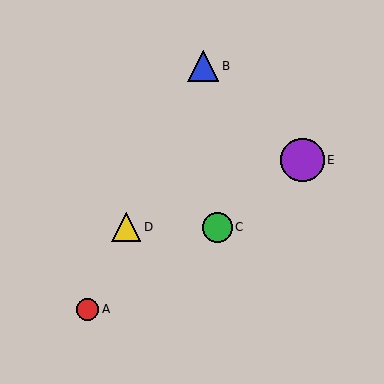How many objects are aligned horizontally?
2 objects (C, D) are aligned horizontally.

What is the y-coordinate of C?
Object C is at y≈227.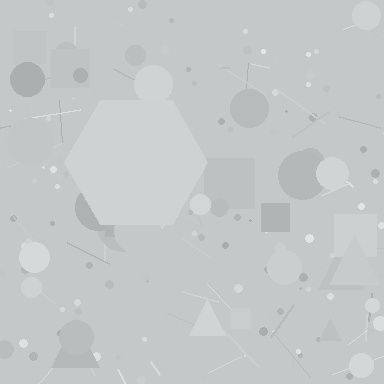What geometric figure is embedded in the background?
A hexagon is embedded in the background.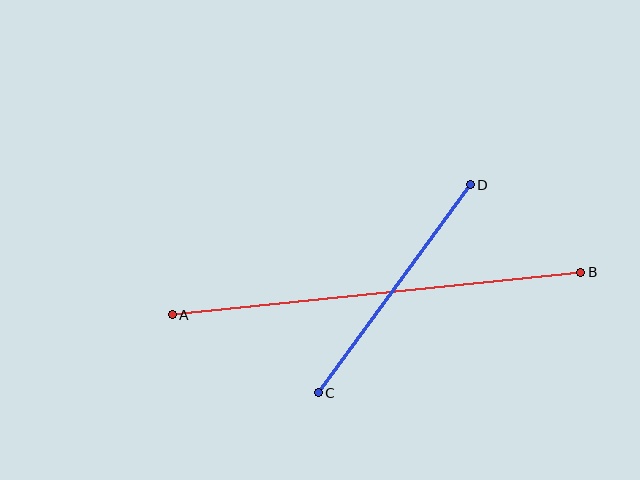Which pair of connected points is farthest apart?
Points A and B are farthest apart.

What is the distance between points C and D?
The distance is approximately 258 pixels.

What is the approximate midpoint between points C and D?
The midpoint is at approximately (394, 289) pixels.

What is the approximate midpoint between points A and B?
The midpoint is at approximately (377, 294) pixels.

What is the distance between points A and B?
The distance is approximately 411 pixels.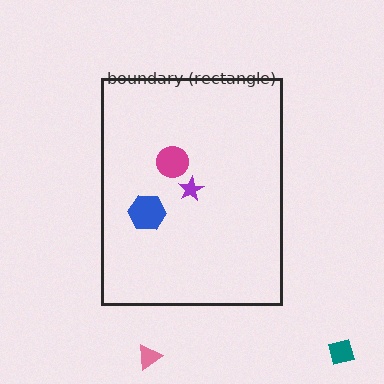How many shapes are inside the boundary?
3 inside, 2 outside.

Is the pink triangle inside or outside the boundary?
Outside.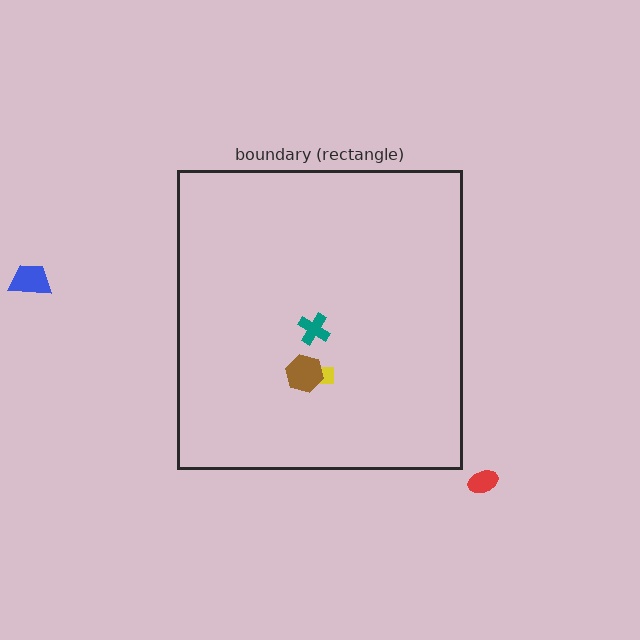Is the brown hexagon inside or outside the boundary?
Inside.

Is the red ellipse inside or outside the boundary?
Outside.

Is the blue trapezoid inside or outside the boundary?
Outside.